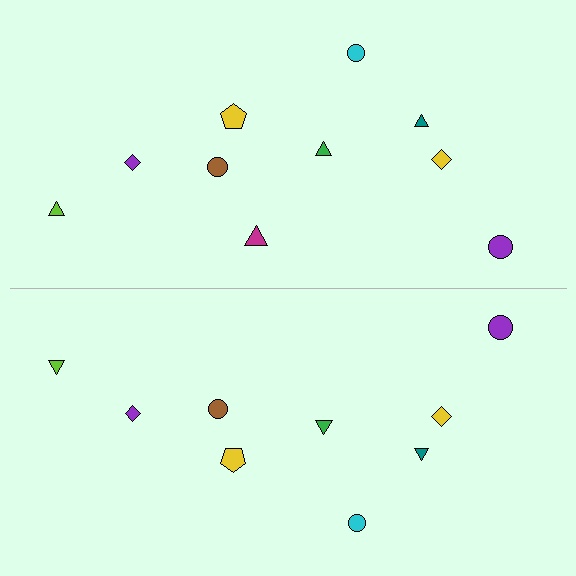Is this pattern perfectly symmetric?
No, the pattern is not perfectly symmetric. A magenta triangle is missing from the bottom side.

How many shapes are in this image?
There are 19 shapes in this image.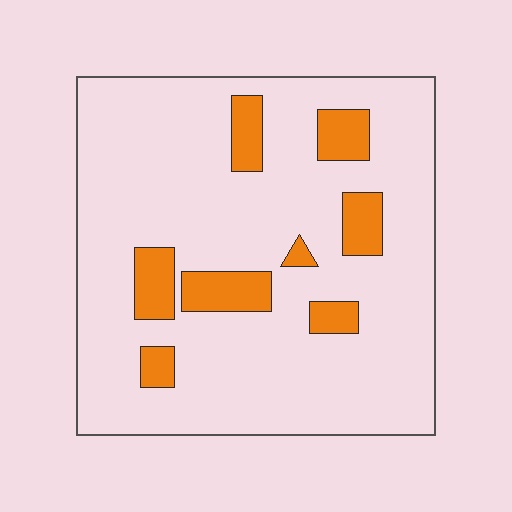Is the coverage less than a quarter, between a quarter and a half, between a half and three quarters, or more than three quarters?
Less than a quarter.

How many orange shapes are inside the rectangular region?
8.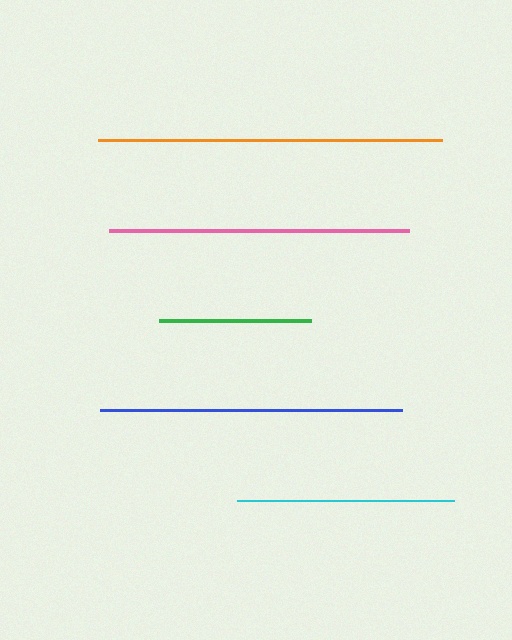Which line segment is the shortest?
The green line is the shortest at approximately 152 pixels.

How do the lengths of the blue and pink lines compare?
The blue and pink lines are approximately the same length.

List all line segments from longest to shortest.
From longest to shortest: orange, blue, pink, cyan, green.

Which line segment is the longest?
The orange line is the longest at approximately 344 pixels.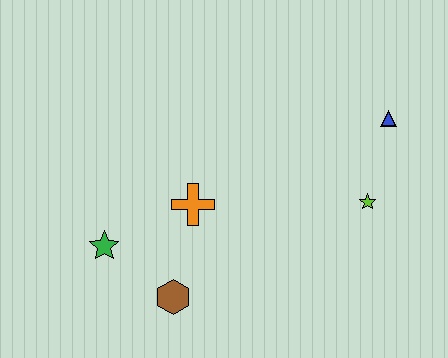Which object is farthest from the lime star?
The green star is farthest from the lime star.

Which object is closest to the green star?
The brown hexagon is closest to the green star.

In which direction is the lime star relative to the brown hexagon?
The lime star is to the right of the brown hexagon.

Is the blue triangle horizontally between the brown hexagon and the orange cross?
No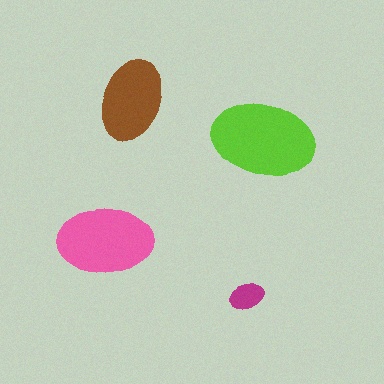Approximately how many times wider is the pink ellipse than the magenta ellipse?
About 2.5 times wider.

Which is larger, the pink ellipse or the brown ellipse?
The pink one.